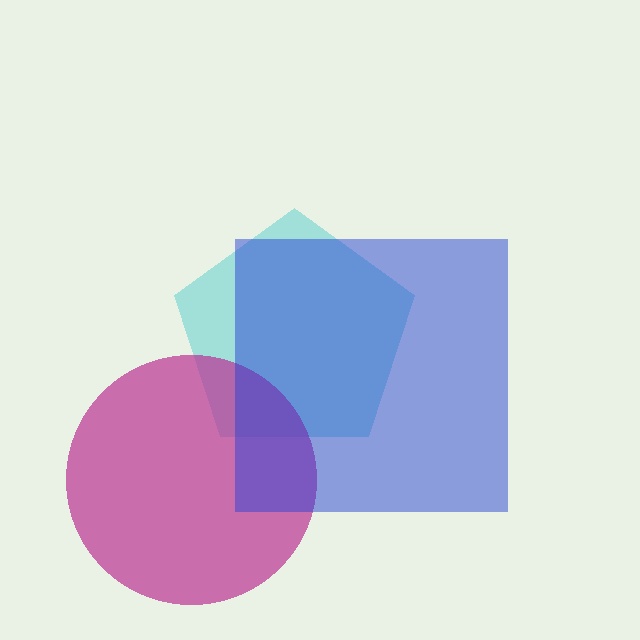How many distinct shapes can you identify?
There are 3 distinct shapes: a cyan pentagon, a magenta circle, a blue square.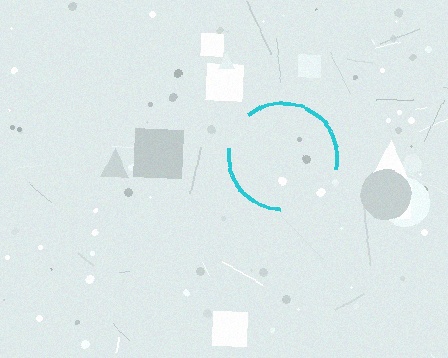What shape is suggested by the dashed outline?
The dashed outline suggests a circle.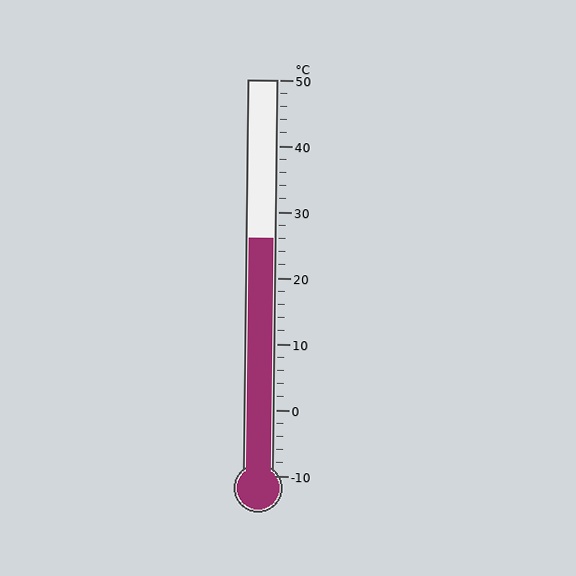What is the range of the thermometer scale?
The thermometer scale ranges from -10°C to 50°C.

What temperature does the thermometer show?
The thermometer shows approximately 26°C.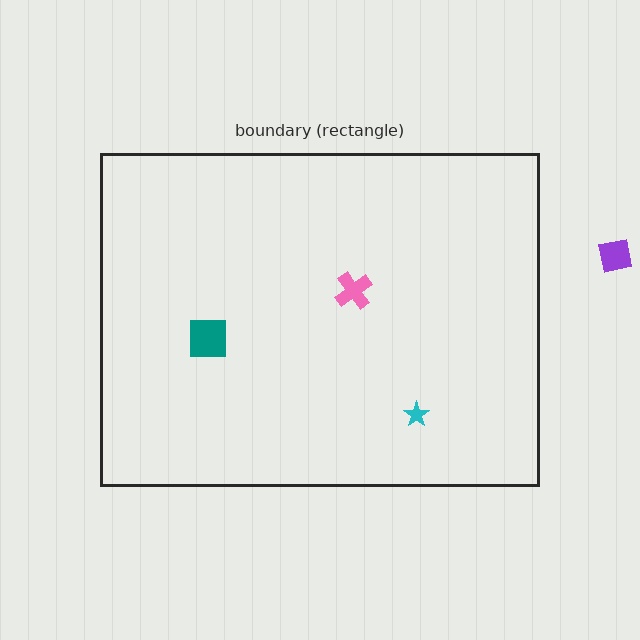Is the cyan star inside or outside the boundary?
Inside.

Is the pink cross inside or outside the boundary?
Inside.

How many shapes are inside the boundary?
3 inside, 1 outside.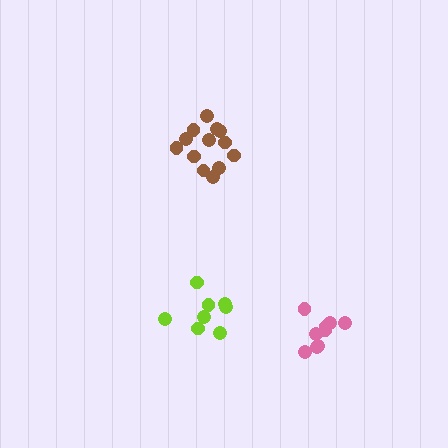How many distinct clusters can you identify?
There are 3 distinct clusters.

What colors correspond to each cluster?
The clusters are colored: lime, brown, pink.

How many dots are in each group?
Group 1: 8 dots, Group 2: 13 dots, Group 3: 9 dots (30 total).